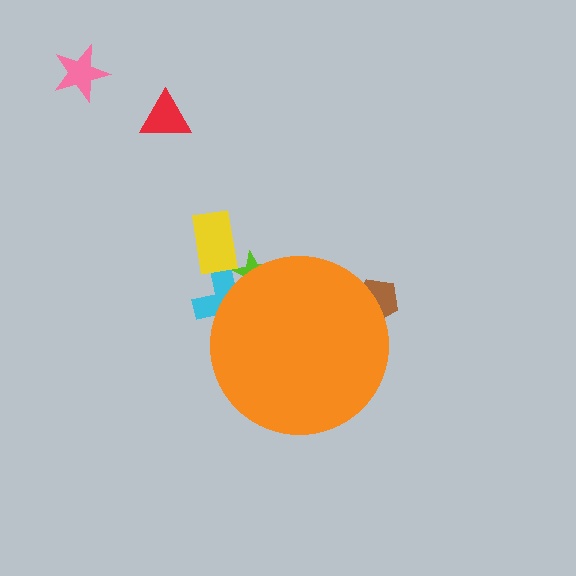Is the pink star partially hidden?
No, the pink star is fully visible.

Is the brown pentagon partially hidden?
Yes, the brown pentagon is partially hidden behind the orange circle.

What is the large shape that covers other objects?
An orange circle.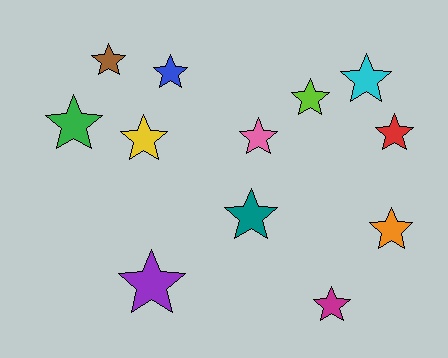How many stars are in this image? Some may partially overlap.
There are 12 stars.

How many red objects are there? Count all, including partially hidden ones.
There is 1 red object.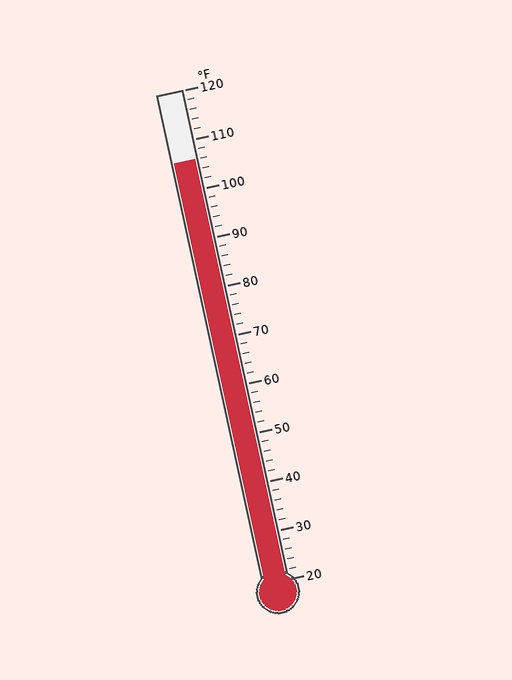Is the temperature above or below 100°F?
The temperature is above 100°F.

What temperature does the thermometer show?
The thermometer shows approximately 106°F.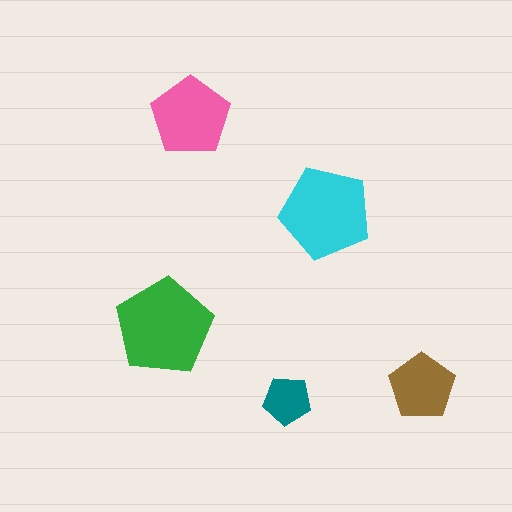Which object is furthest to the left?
The green pentagon is leftmost.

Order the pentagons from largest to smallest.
the green one, the cyan one, the pink one, the brown one, the teal one.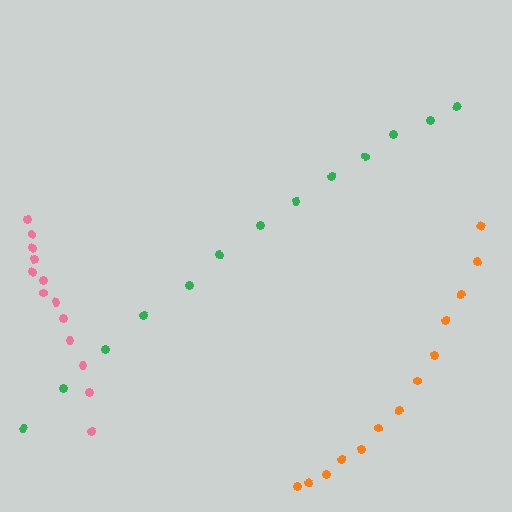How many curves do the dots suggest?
There are 3 distinct paths.